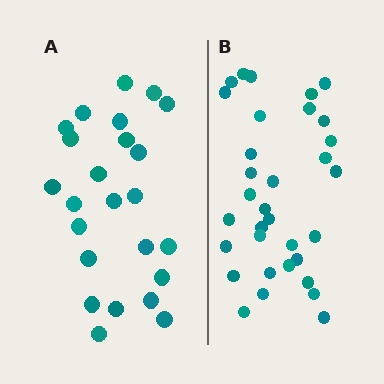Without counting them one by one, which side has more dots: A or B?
Region B (the right region) has more dots.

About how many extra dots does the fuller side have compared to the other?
Region B has roughly 8 or so more dots than region A.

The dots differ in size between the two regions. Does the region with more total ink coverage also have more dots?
No. Region A has more total ink coverage because its dots are larger, but region B actually contains more individual dots. Total area can be misleading — the number of items is what matters here.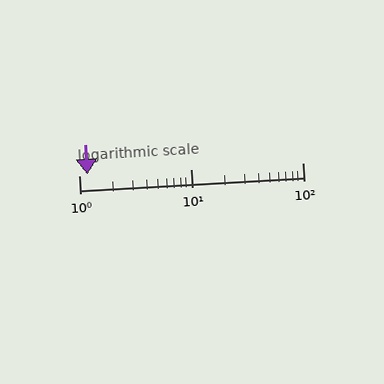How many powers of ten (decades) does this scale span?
The scale spans 2 decades, from 1 to 100.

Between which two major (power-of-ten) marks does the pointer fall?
The pointer is between 1 and 10.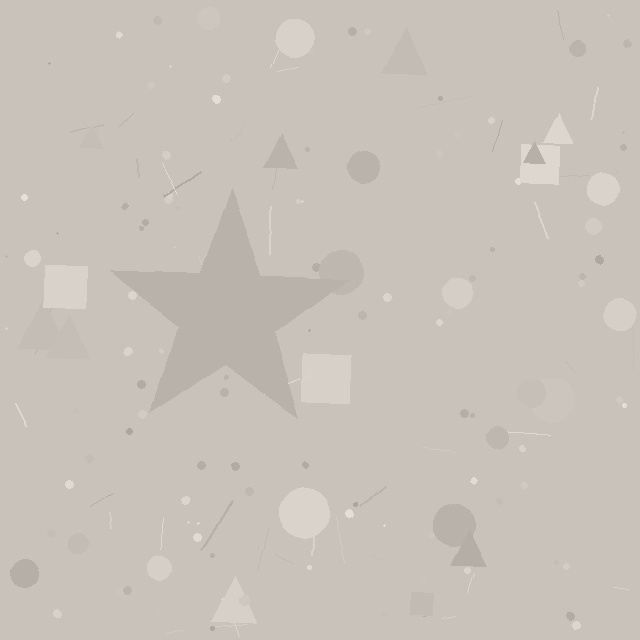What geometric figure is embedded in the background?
A star is embedded in the background.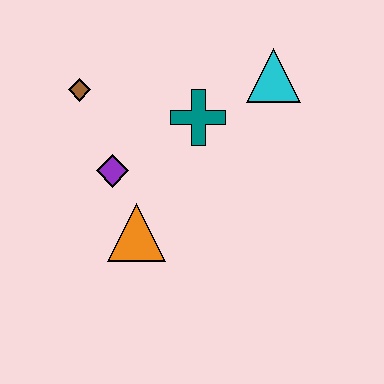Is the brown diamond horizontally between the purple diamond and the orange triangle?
No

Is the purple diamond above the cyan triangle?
No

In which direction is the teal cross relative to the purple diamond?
The teal cross is to the right of the purple diamond.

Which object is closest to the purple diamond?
The orange triangle is closest to the purple diamond.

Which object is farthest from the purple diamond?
The cyan triangle is farthest from the purple diamond.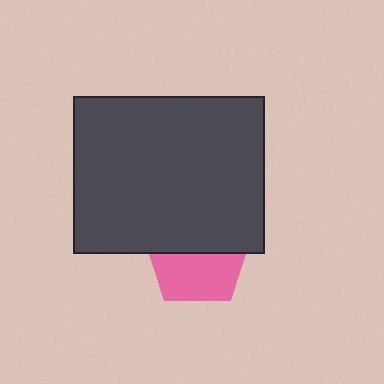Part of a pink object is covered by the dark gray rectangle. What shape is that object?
It is a pentagon.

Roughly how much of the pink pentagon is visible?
About half of it is visible (roughly 52%).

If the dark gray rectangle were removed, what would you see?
You would see the complete pink pentagon.